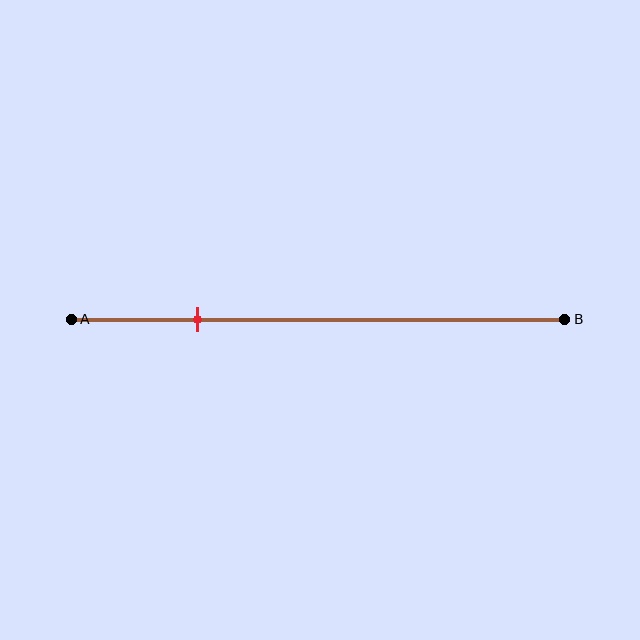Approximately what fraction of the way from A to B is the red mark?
The red mark is approximately 25% of the way from A to B.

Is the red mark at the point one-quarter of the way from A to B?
Yes, the mark is approximately at the one-quarter point.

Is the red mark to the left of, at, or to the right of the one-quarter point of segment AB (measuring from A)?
The red mark is approximately at the one-quarter point of segment AB.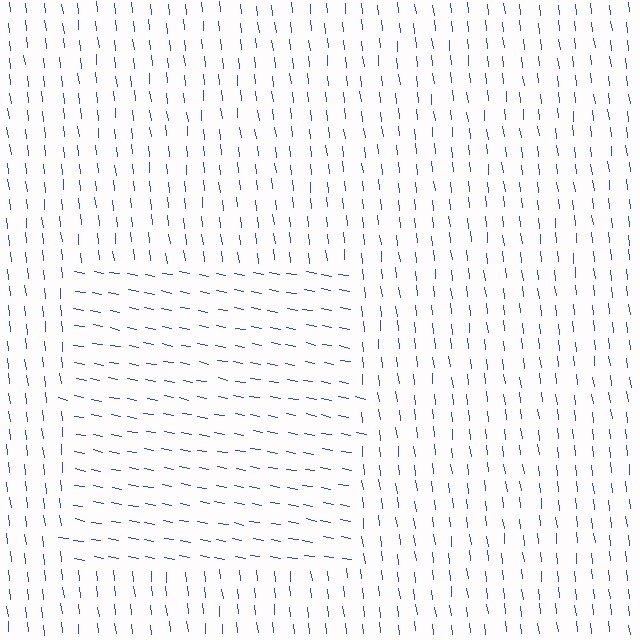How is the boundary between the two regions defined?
The boundary is defined purely by a change in line orientation (approximately 73 degrees difference). All lines are the same color and thickness.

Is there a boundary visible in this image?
Yes, there is a texture boundary formed by a change in line orientation.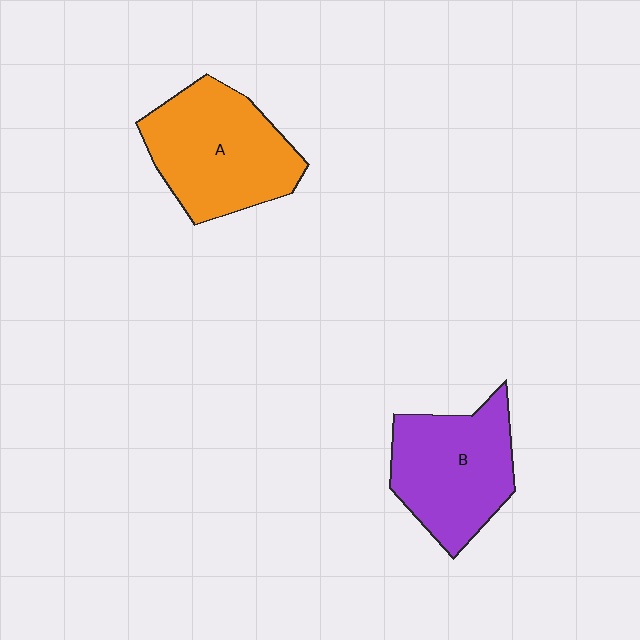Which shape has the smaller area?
Shape B (purple).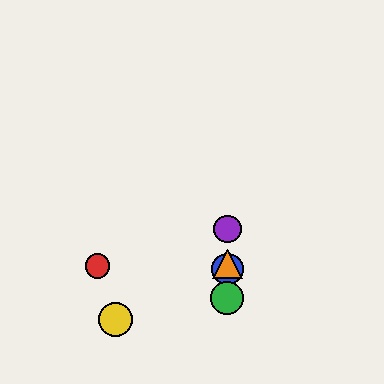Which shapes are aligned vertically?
The blue circle, the green circle, the purple circle, the orange triangle are aligned vertically.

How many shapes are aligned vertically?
4 shapes (the blue circle, the green circle, the purple circle, the orange triangle) are aligned vertically.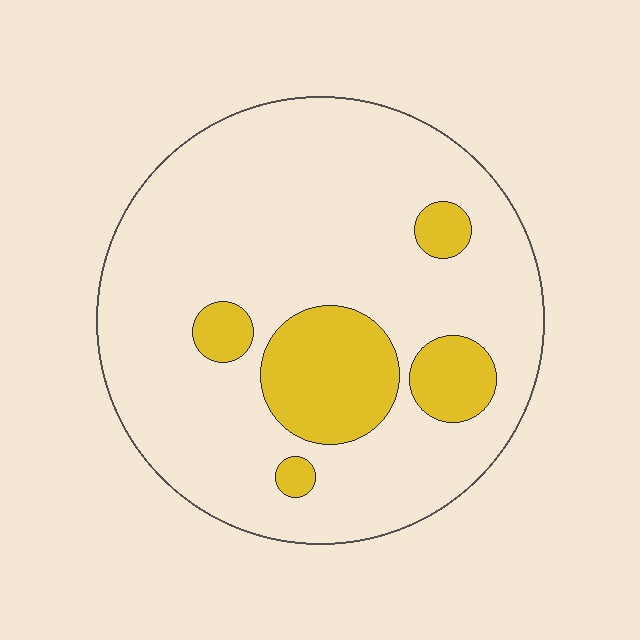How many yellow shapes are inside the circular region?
5.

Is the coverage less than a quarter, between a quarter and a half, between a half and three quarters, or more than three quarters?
Less than a quarter.